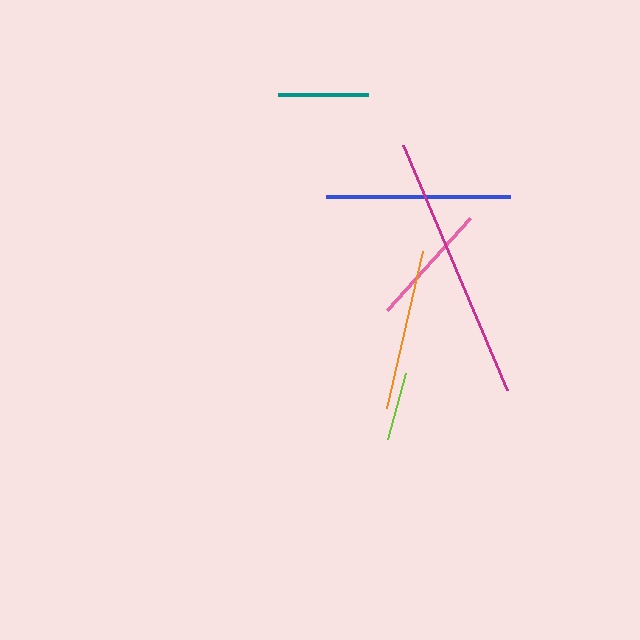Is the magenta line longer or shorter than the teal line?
The magenta line is longer than the teal line.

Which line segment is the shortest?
The lime line is the shortest at approximately 69 pixels.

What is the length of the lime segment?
The lime segment is approximately 69 pixels long.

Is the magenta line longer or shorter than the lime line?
The magenta line is longer than the lime line.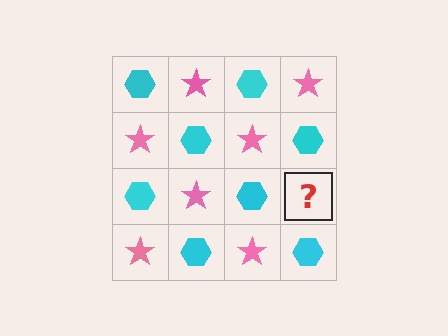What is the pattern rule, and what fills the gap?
The rule is that it alternates cyan hexagon and pink star in a checkerboard pattern. The gap should be filled with a pink star.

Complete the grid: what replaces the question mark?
The question mark should be replaced with a pink star.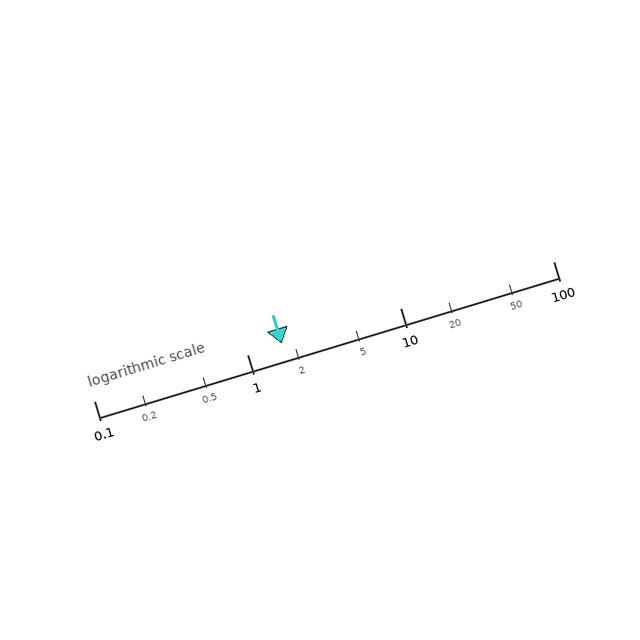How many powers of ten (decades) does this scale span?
The scale spans 3 decades, from 0.1 to 100.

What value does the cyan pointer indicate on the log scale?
The pointer indicates approximately 1.7.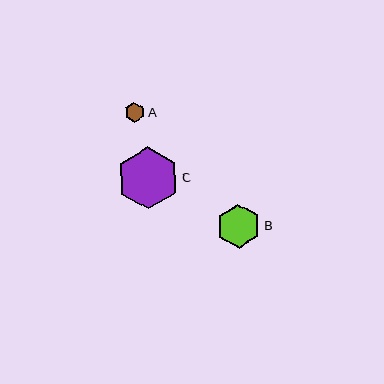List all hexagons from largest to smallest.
From largest to smallest: C, B, A.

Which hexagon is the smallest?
Hexagon A is the smallest with a size of approximately 20 pixels.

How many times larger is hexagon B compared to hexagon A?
Hexagon B is approximately 2.2 times the size of hexagon A.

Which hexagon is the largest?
Hexagon C is the largest with a size of approximately 62 pixels.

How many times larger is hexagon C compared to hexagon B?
Hexagon C is approximately 1.4 times the size of hexagon B.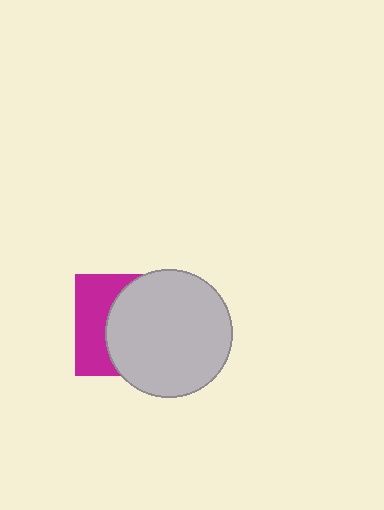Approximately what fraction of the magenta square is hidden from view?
Roughly 62% of the magenta square is hidden behind the light gray circle.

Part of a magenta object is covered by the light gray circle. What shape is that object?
It is a square.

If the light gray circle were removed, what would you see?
You would see the complete magenta square.